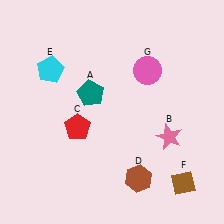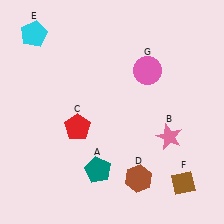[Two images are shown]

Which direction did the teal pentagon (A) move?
The teal pentagon (A) moved down.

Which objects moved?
The objects that moved are: the teal pentagon (A), the cyan pentagon (E).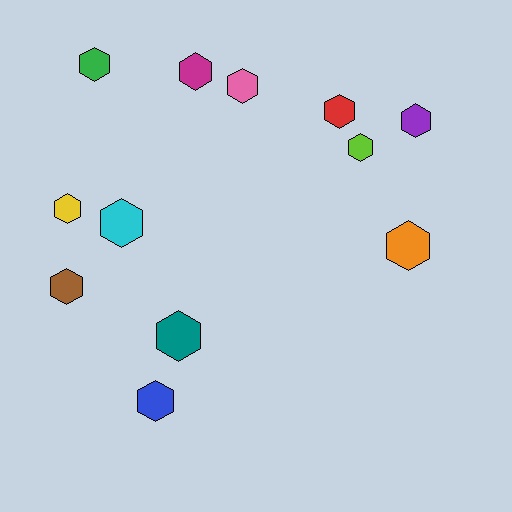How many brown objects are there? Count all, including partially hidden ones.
There is 1 brown object.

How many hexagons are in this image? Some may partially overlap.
There are 12 hexagons.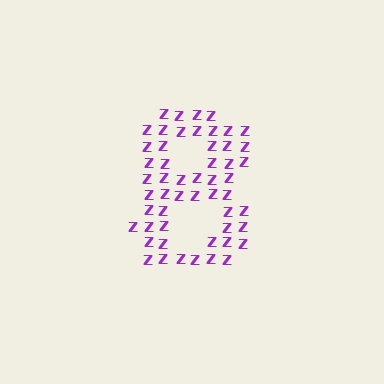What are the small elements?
The small elements are letter Z's.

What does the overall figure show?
The overall figure shows the digit 8.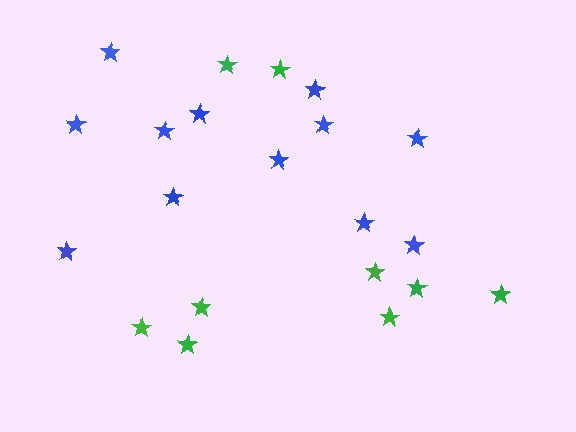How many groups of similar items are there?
There are 2 groups: one group of green stars (9) and one group of blue stars (12).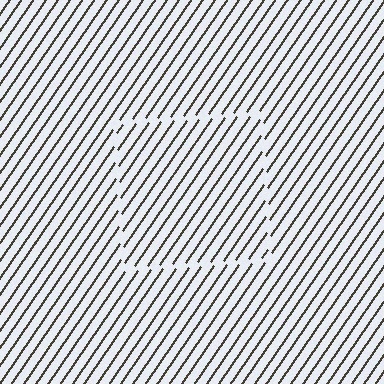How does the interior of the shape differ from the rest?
The interior of the shape contains the same grating, shifted by half a period — the contour is defined by the phase discontinuity where line-ends from the inner and outer gratings abut.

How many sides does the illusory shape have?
4 sides — the line-ends trace a square.